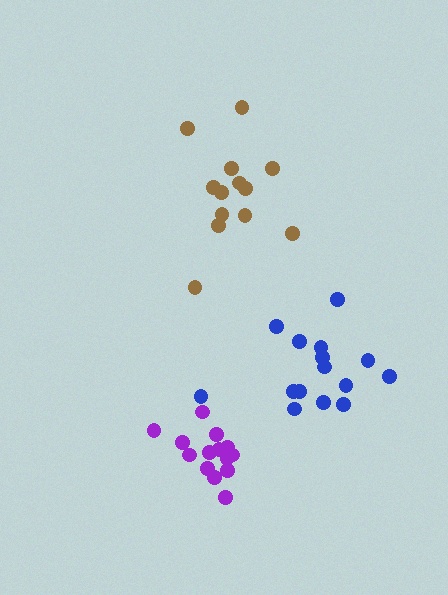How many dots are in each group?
Group 1: 13 dots, Group 2: 15 dots, Group 3: 16 dots (44 total).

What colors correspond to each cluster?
The clusters are colored: brown, blue, purple.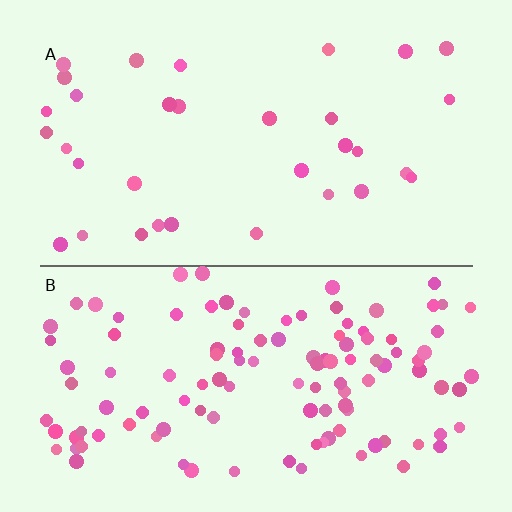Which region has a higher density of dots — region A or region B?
B (the bottom).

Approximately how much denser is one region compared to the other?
Approximately 3.6× — region B over region A.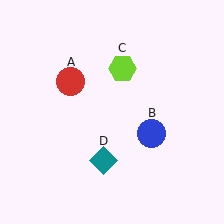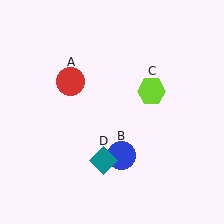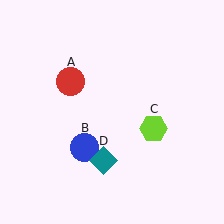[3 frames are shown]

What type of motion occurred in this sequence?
The blue circle (object B), lime hexagon (object C) rotated clockwise around the center of the scene.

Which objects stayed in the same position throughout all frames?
Red circle (object A) and teal diamond (object D) remained stationary.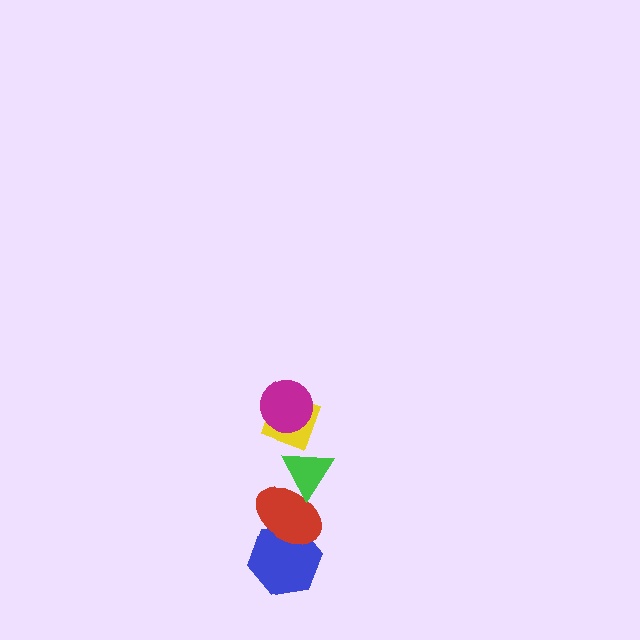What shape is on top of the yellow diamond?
The magenta circle is on top of the yellow diamond.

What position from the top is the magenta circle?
The magenta circle is 1st from the top.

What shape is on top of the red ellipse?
The green triangle is on top of the red ellipse.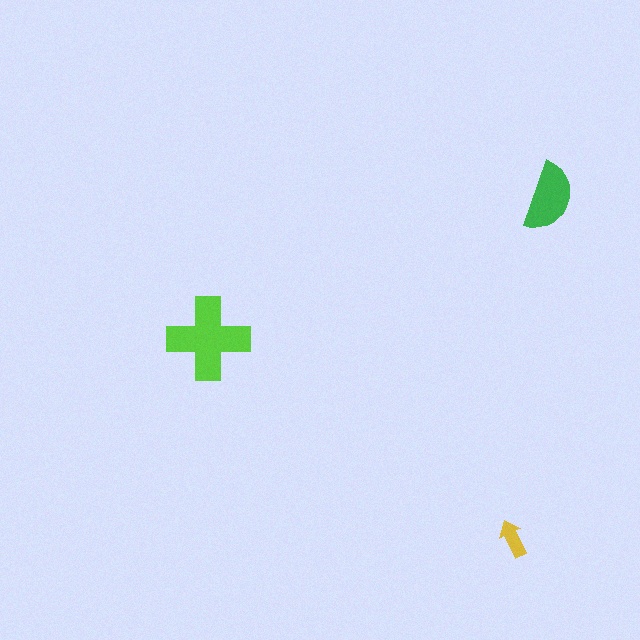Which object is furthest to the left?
The lime cross is leftmost.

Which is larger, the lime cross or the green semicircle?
The lime cross.